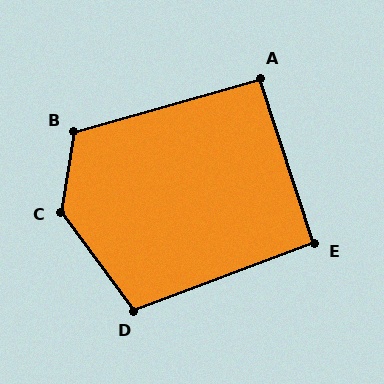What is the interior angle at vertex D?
Approximately 106 degrees (obtuse).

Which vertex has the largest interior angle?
C, at approximately 134 degrees.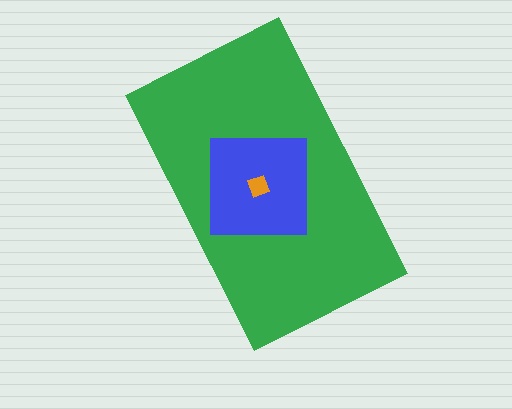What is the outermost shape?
The green rectangle.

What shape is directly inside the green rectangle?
The blue square.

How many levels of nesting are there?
3.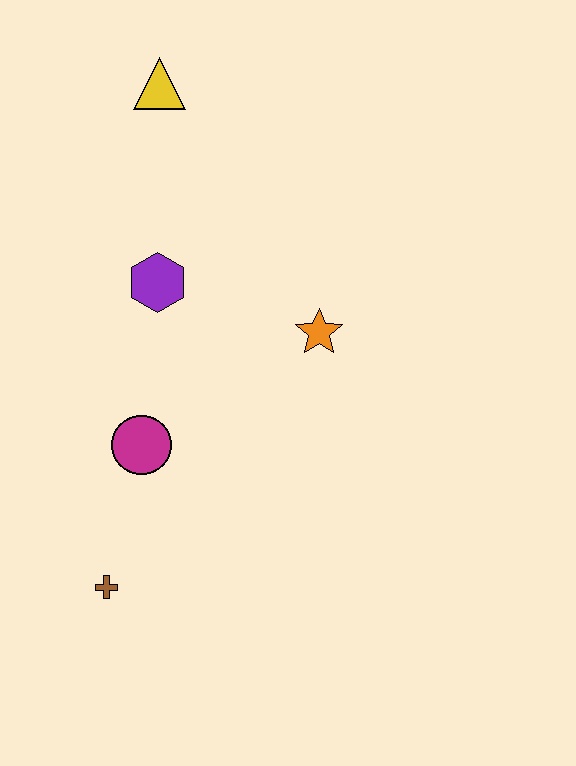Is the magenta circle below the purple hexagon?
Yes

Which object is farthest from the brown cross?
The yellow triangle is farthest from the brown cross.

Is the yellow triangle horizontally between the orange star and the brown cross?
Yes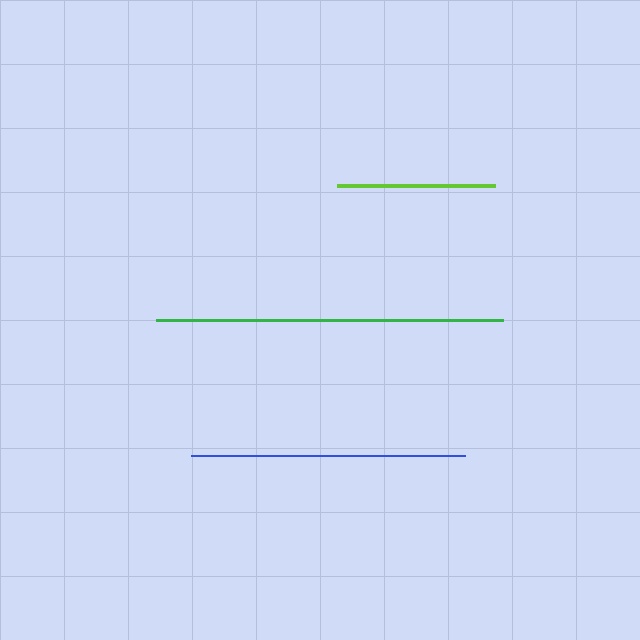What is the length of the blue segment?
The blue segment is approximately 274 pixels long.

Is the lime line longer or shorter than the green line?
The green line is longer than the lime line.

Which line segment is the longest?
The green line is the longest at approximately 347 pixels.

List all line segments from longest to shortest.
From longest to shortest: green, blue, lime.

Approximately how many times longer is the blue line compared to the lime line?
The blue line is approximately 1.7 times the length of the lime line.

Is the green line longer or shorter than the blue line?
The green line is longer than the blue line.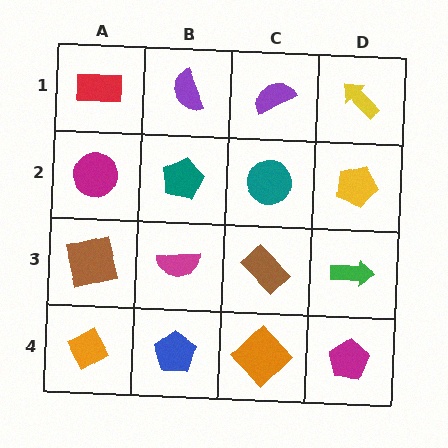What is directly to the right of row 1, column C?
A yellow arrow.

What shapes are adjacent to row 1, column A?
A magenta circle (row 2, column A), a purple semicircle (row 1, column B).